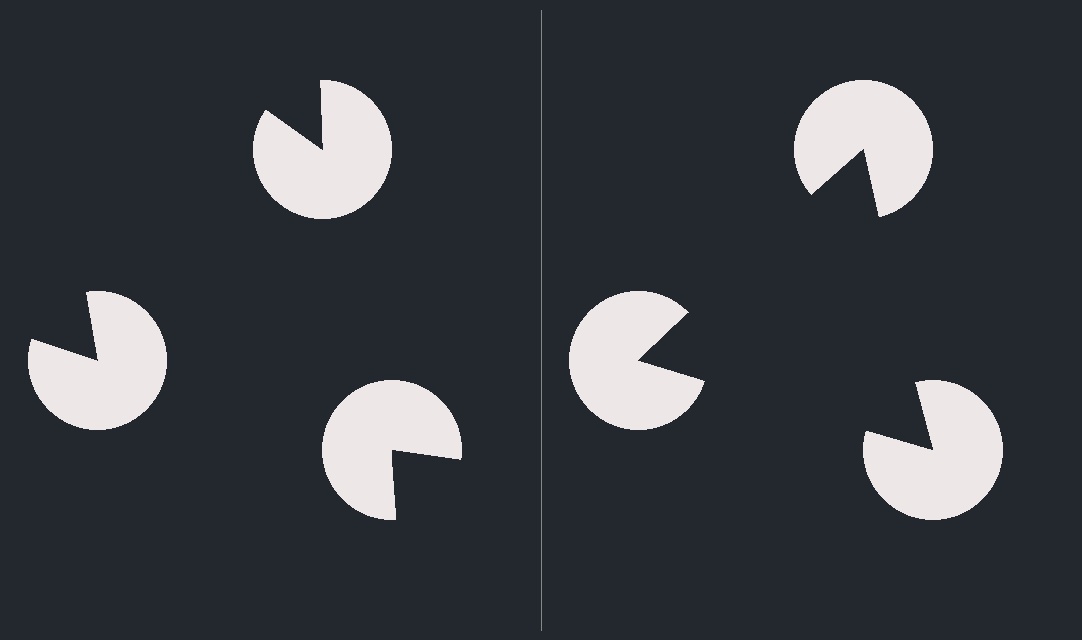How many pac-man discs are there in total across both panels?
6 — 3 on each side.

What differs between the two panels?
The pac-man discs are positioned identically on both sides; only the wedge orientations differ. On the right they align to a triangle; on the left they are misaligned.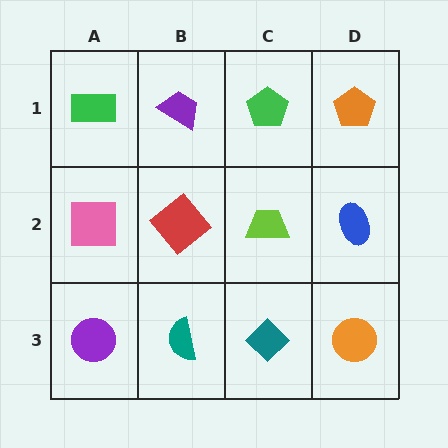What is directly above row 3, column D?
A blue ellipse.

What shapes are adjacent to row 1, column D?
A blue ellipse (row 2, column D), a green pentagon (row 1, column C).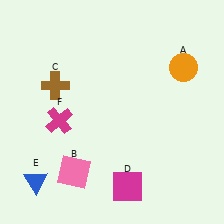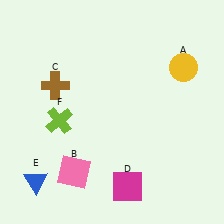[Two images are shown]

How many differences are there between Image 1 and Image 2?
There are 2 differences between the two images.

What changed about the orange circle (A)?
In Image 1, A is orange. In Image 2, it changed to yellow.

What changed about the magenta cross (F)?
In Image 1, F is magenta. In Image 2, it changed to lime.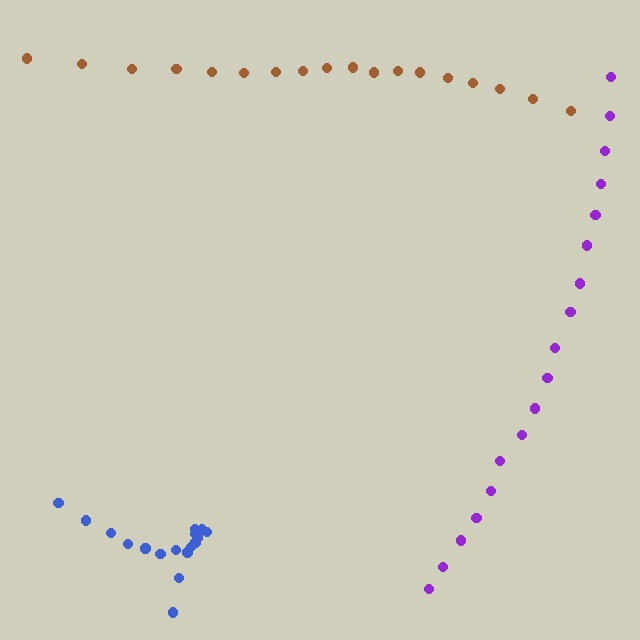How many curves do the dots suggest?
There are 3 distinct paths.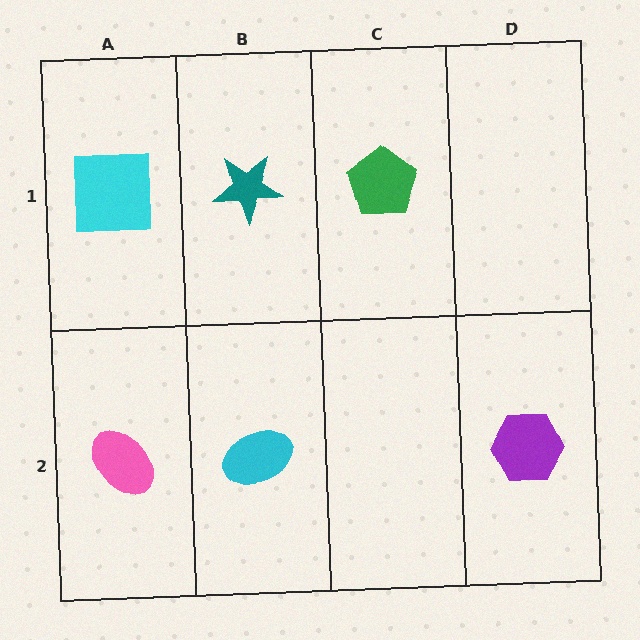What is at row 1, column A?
A cyan square.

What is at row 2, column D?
A purple hexagon.